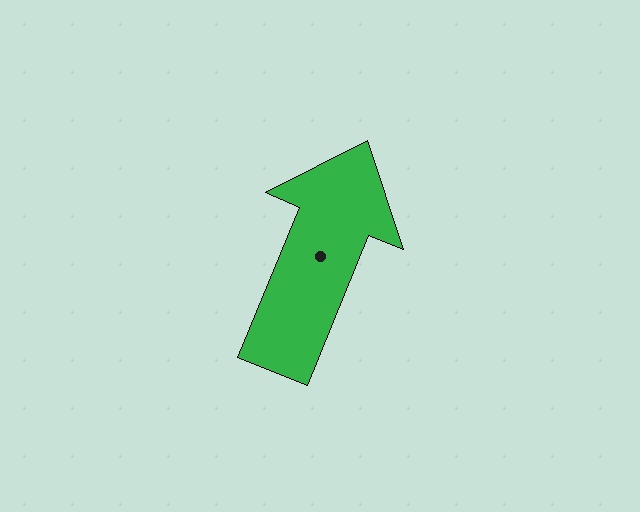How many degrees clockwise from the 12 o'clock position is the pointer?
Approximately 22 degrees.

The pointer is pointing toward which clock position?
Roughly 1 o'clock.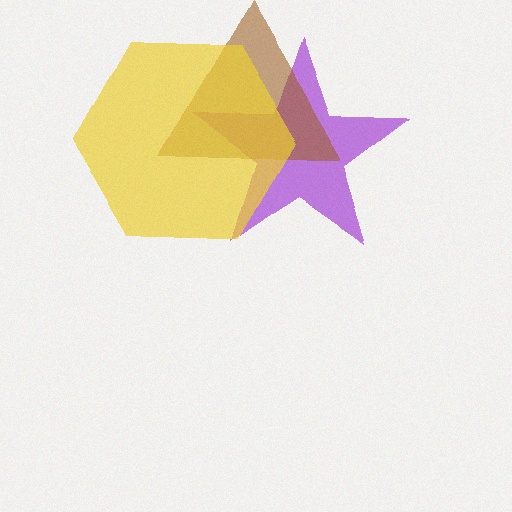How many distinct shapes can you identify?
There are 3 distinct shapes: a purple star, a brown triangle, a yellow hexagon.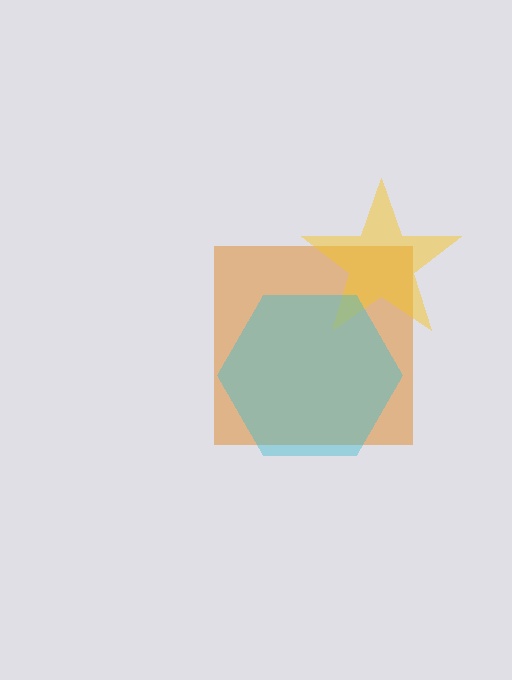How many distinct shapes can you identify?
There are 3 distinct shapes: an orange square, a yellow star, a cyan hexagon.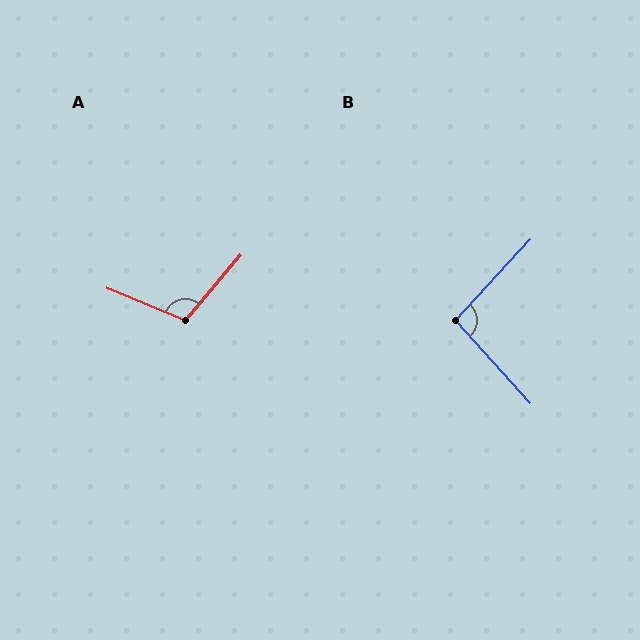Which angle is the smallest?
B, at approximately 95 degrees.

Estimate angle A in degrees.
Approximately 108 degrees.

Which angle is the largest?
A, at approximately 108 degrees.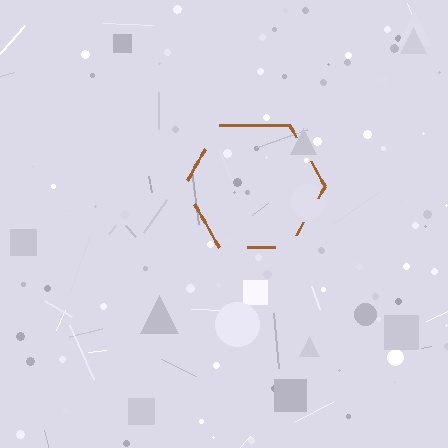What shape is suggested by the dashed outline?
The dashed outline suggests a hexagon.